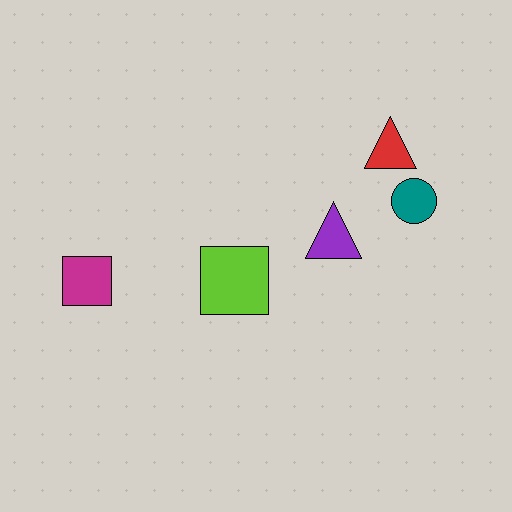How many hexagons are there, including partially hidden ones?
There are no hexagons.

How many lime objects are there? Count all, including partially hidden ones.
There is 1 lime object.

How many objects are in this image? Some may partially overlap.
There are 5 objects.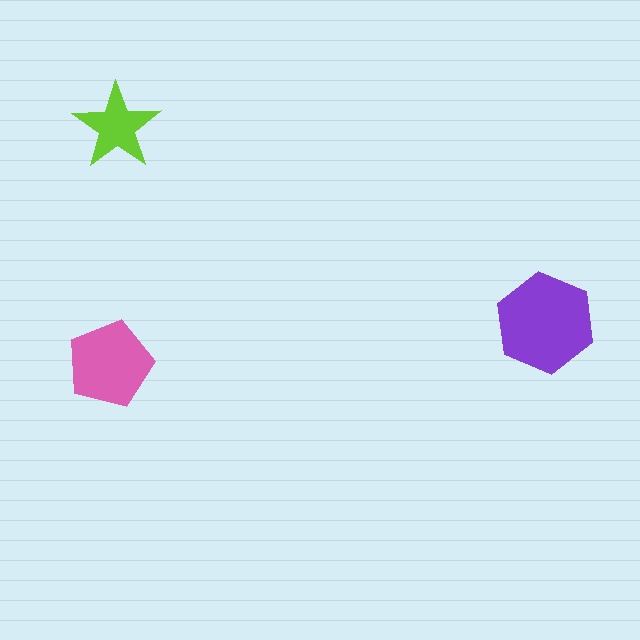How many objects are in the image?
There are 3 objects in the image.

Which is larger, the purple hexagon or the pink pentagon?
The purple hexagon.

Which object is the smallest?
The lime star.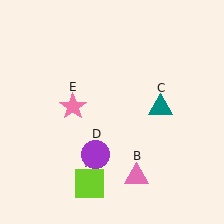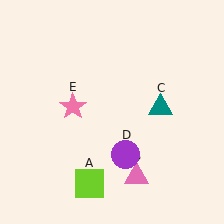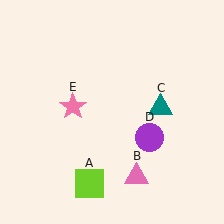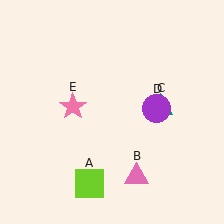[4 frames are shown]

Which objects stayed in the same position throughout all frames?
Lime square (object A) and pink triangle (object B) and teal triangle (object C) and pink star (object E) remained stationary.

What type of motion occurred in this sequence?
The purple circle (object D) rotated counterclockwise around the center of the scene.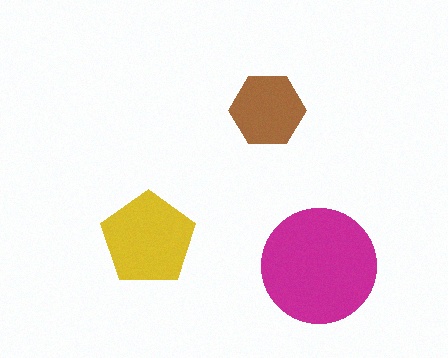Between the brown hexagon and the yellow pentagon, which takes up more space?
The yellow pentagon.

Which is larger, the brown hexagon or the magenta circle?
The magenta circle.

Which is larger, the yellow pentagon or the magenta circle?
The magenta circle.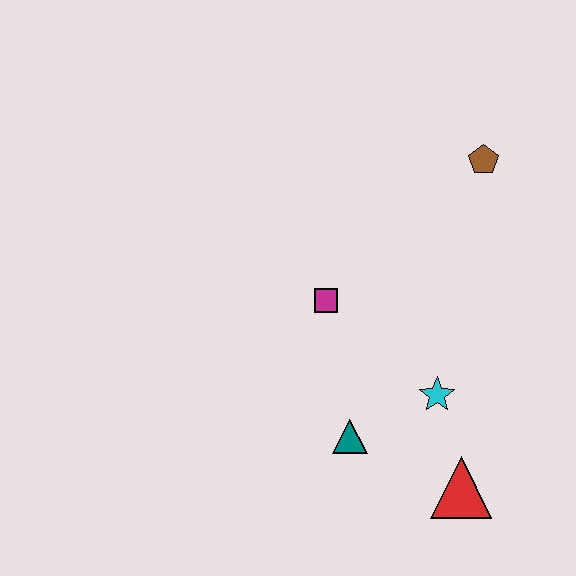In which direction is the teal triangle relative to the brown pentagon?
The teal triangle is below the brown pentagon.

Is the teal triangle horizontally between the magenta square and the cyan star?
Yes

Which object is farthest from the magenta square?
The red triangle is farthest from the magenta square.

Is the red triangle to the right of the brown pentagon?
No